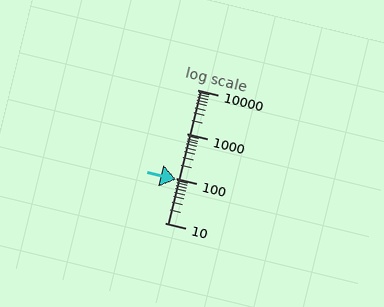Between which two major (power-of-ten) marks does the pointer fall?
The pointer is between 10 and 100.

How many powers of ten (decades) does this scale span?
The scale spans 3 decades, from 10 to 10000.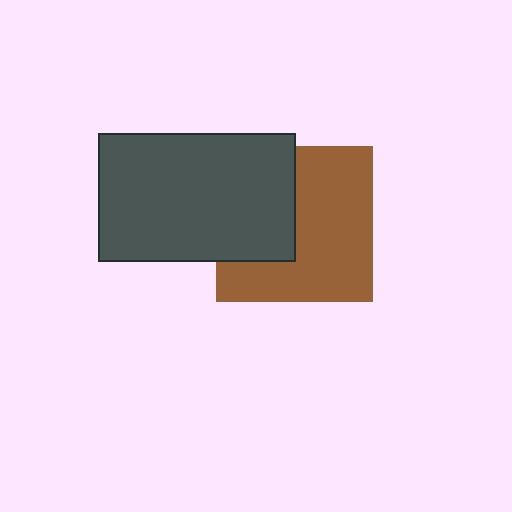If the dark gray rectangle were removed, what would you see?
You would see the complete brown square.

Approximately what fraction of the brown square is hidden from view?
Roughly 38% of the brown square is hidden behind the dark gray rectangle.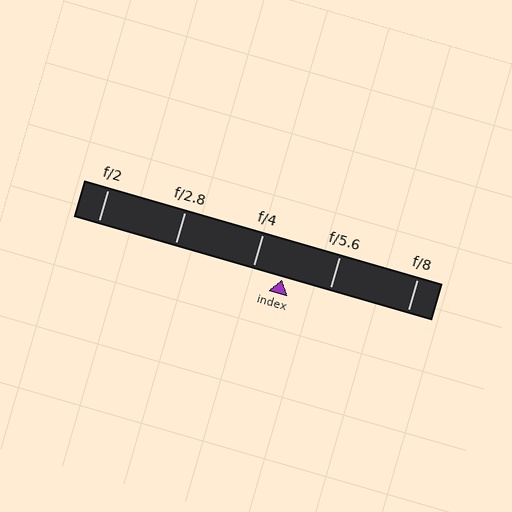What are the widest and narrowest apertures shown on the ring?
The widest aperture shown is f/2 and the narrowest is f/8.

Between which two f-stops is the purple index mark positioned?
The index mark is between f/4 and f/5.6.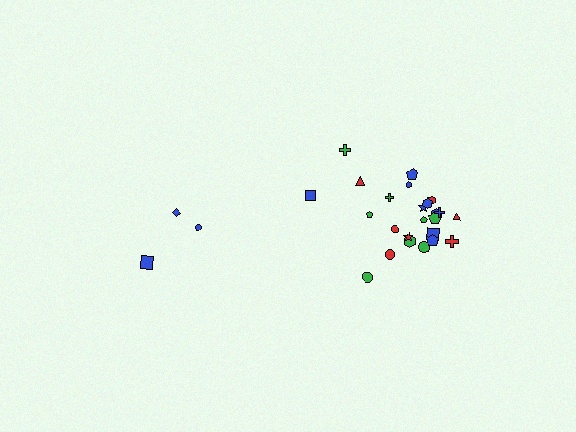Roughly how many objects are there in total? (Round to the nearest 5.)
Roughly 30 objects in total.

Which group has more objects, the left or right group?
The right group.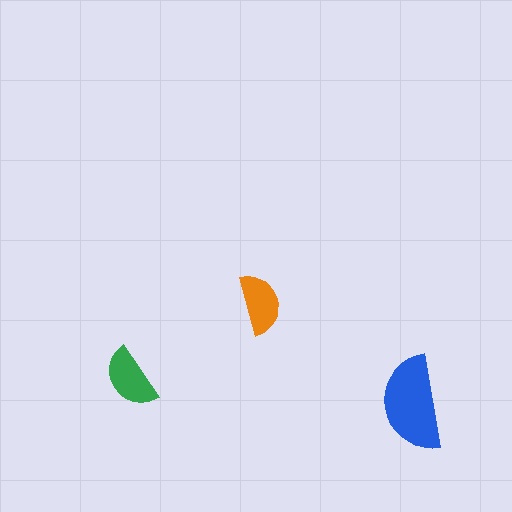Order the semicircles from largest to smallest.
the blue one, the green one, the orange one.